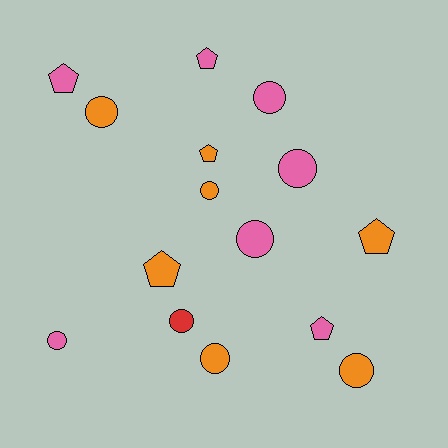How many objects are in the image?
There are 15 objects.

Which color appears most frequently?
Orange, with 7 objects.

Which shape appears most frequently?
Circle, with 9 objects.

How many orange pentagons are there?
There are 3 orange pentagons.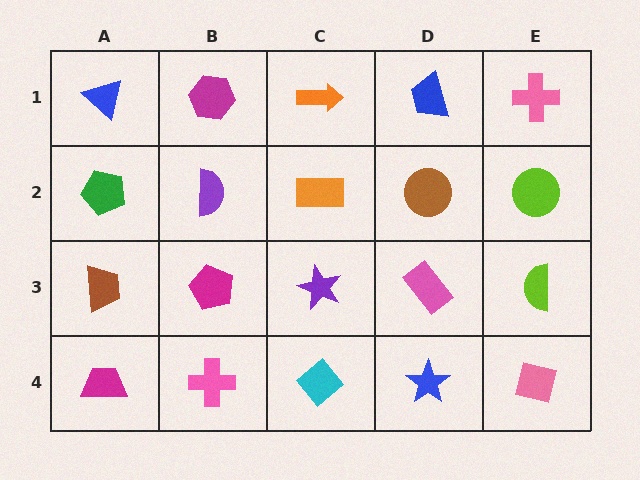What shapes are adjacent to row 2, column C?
An orange arrow (row 1, column C), a purple star (row 3, column C), a purple semicircle (row 2, column B), a brown circle (row 2, column D).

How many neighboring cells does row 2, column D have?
4.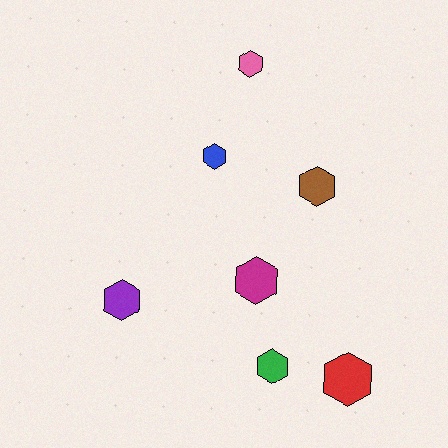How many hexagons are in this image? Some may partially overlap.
There are 7 hexagons.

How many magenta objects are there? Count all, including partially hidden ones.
There is 1 magenta object.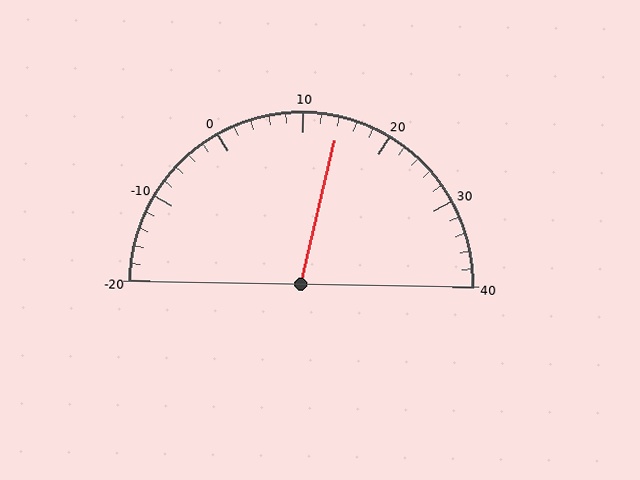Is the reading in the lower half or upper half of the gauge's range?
The reading is in the upper half of the range (-20 to 40).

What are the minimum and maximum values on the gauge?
The gauge ranges from -20 to 40.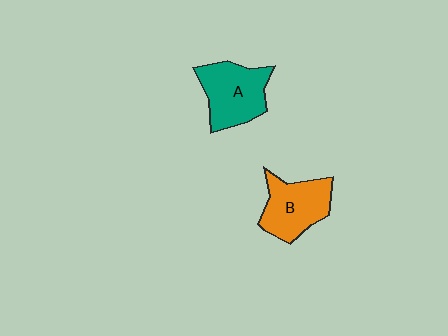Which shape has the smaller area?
Shape B (orange).